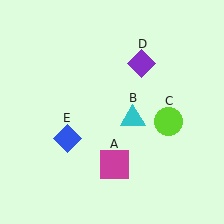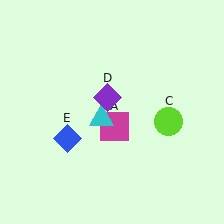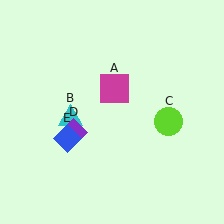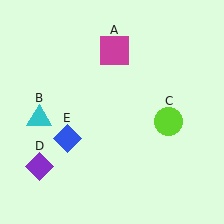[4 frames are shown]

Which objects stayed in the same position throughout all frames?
Lime circle (object C) and blue diamond (object E) remained stationary.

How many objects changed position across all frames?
3 objects changed position: magenta square (object A), cyan triangle (object B), purple diamond (object D).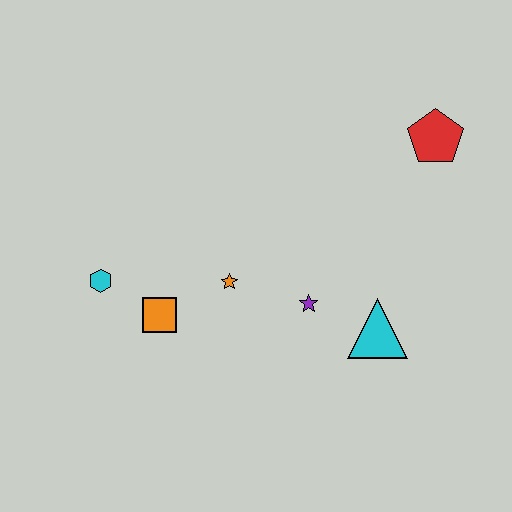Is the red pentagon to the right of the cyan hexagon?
Yes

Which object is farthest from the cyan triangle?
The cyan hexagon is farthest from the cyan triangle.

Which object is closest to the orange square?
The cyan hexagon is closest to the orange square.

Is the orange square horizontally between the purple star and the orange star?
No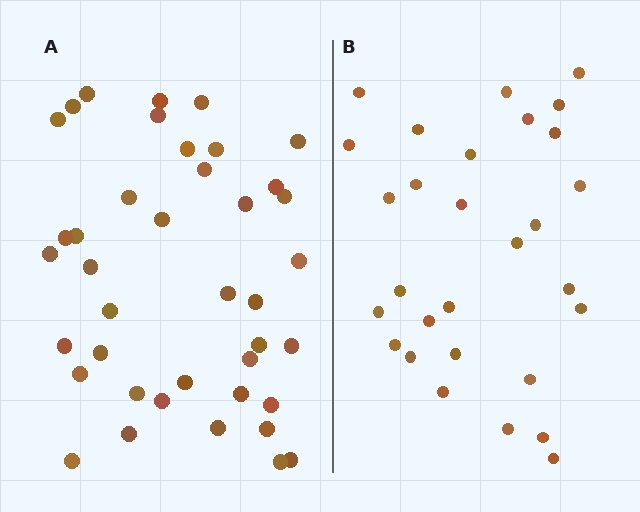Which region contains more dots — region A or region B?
Region A (the left region) has more dots.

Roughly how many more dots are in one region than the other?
Region A has roughly 12 or so more dots than region B.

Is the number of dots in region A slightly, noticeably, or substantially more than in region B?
Region A has noticeably more, but not dramatically so. The ratio is roughly 1.4 to 1.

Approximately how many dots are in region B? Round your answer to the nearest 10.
About 30 dots. (The exact count is 29, which rounds to 30.)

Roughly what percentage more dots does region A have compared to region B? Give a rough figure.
About 40% more.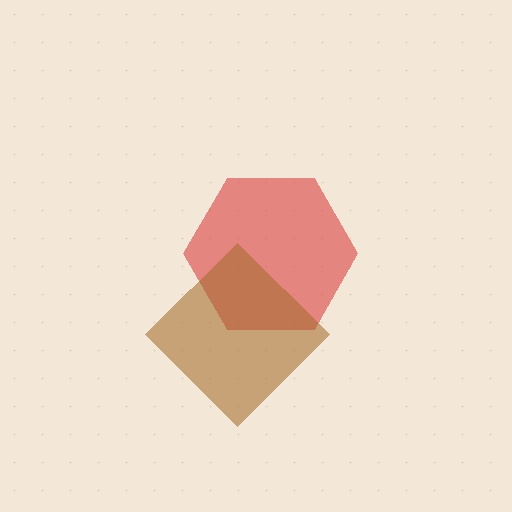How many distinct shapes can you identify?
There are 2 distinct shapes: a red hexagon, a brown diamond.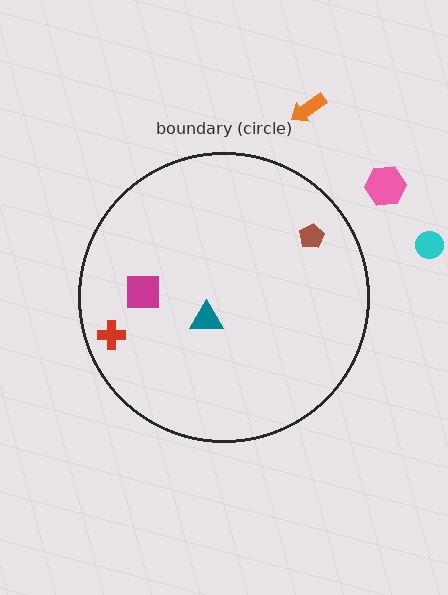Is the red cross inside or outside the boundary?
Inside.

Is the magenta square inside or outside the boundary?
Inside.